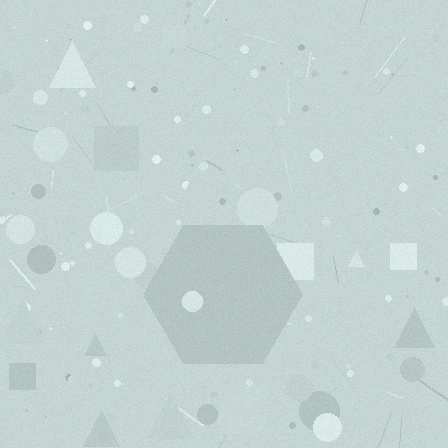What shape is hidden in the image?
A hexagon is hidden in the image.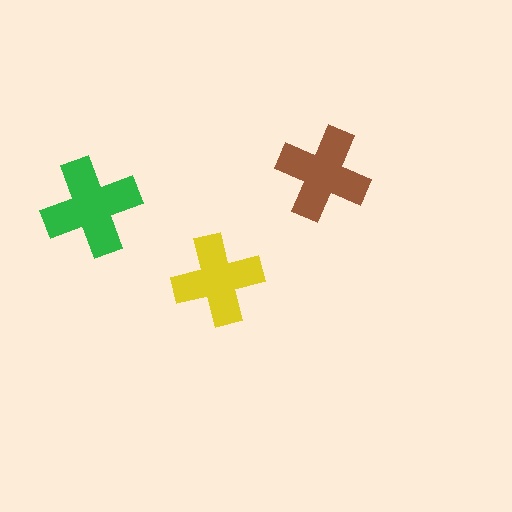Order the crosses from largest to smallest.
the green one, the brown one, the yellow one.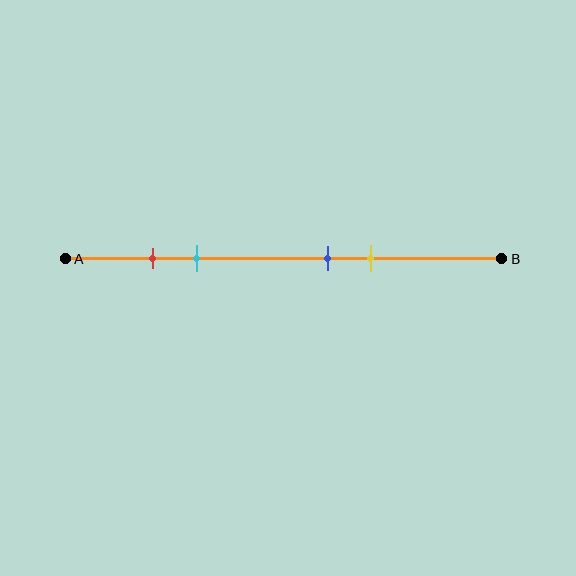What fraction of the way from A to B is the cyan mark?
The cyan mark is approximately 30% (0.3) of the way from A to B.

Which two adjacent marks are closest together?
The red and cyan marks are the closest adjacent pair.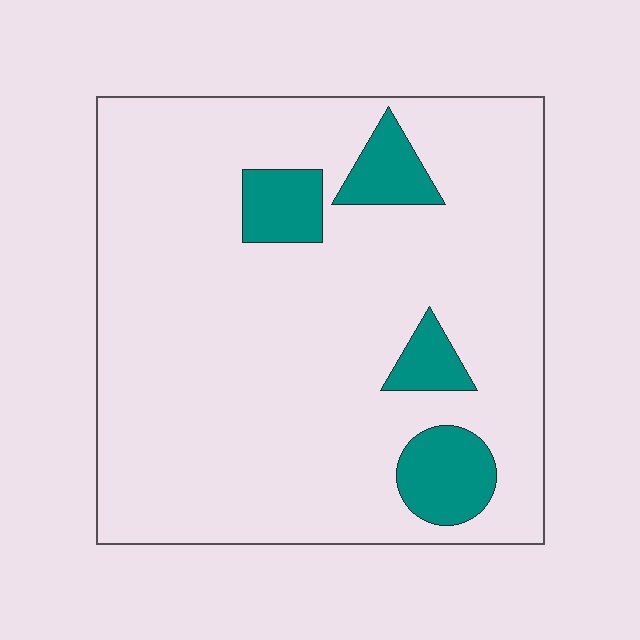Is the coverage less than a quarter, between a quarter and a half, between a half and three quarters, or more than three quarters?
Less than a quarter.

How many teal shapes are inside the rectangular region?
4.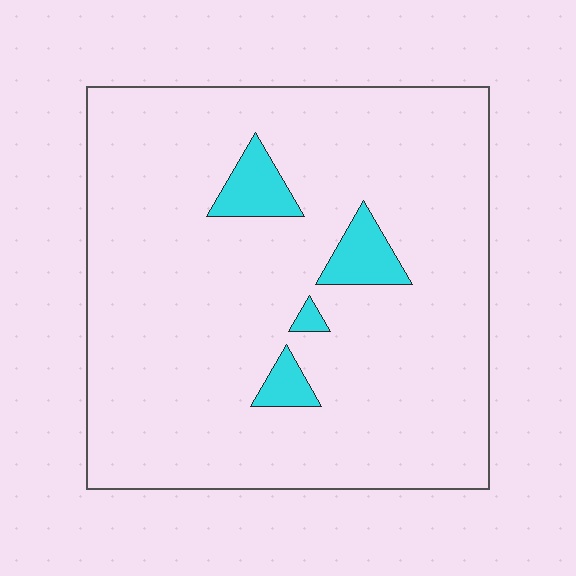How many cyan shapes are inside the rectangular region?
4.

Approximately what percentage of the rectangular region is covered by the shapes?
Approximately 5%.